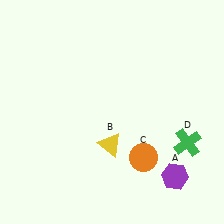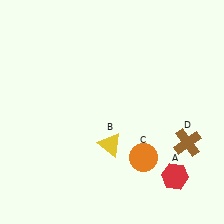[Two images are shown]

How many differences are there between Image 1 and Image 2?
There are 2 differences between the two images.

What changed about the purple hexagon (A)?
In Image 1, A is purple. In Image 2, it changed to red.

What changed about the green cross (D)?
In Image 1, D is green. In Image 2, it changed to brown.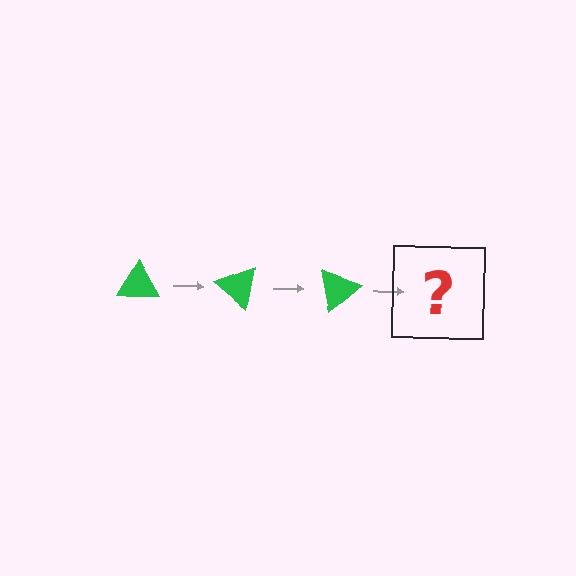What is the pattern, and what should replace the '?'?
The pattern is that the triangle rotates 40 degrees each step. The '?' should be a green triangle rotated 120 degrees.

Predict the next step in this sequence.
The next step is a green triangle rotated 120 degrees.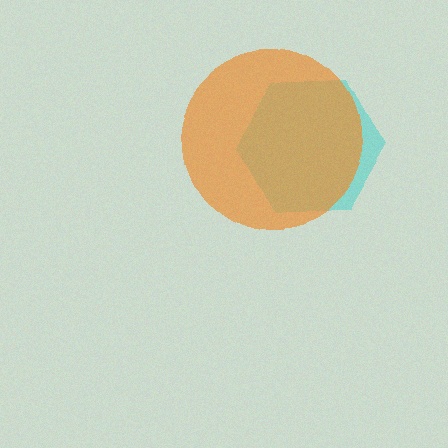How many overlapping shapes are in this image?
There are 2 overlapping shapes in the image.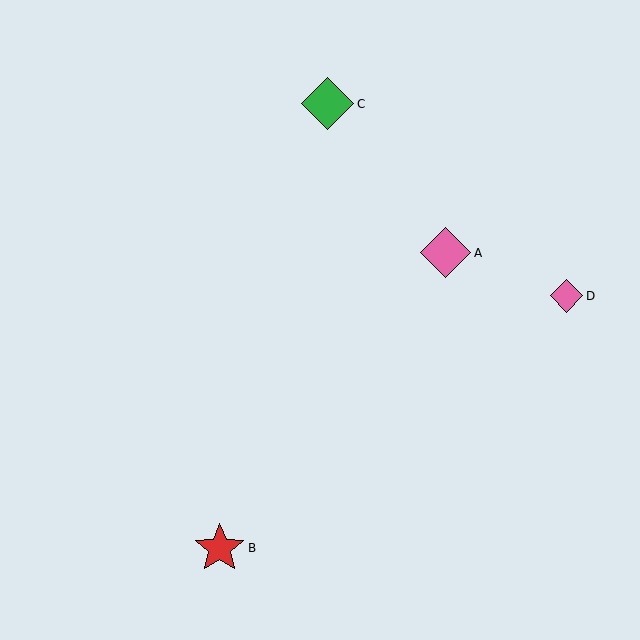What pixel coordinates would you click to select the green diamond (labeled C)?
Click at (327, 104) to select the green diamond C.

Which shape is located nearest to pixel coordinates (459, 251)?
The pink diamond (labeled A) at (446, 253) is nearest to that location.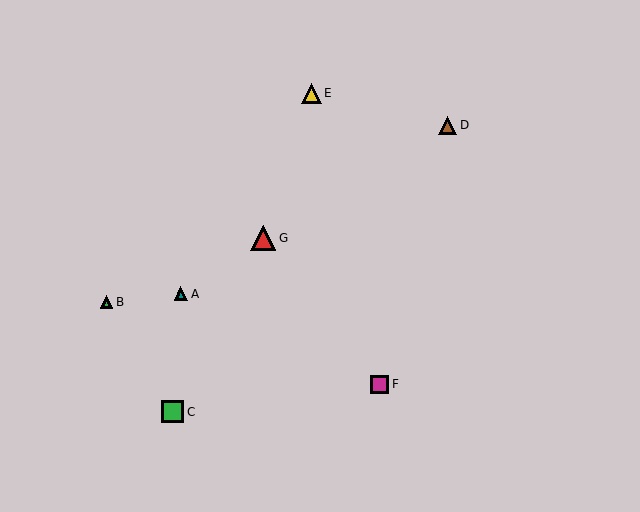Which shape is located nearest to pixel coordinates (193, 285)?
The teal triangle (labeled A) at (181, 294) is nearest to that location.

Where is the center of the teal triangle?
The center of the teal triangle is at (181, 294).